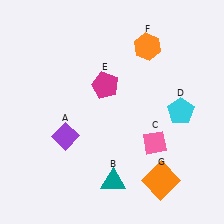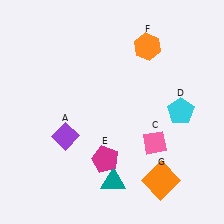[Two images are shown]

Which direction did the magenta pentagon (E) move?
The magenta pentagon (E) moved down.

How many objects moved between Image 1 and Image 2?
1 object moved between the two images.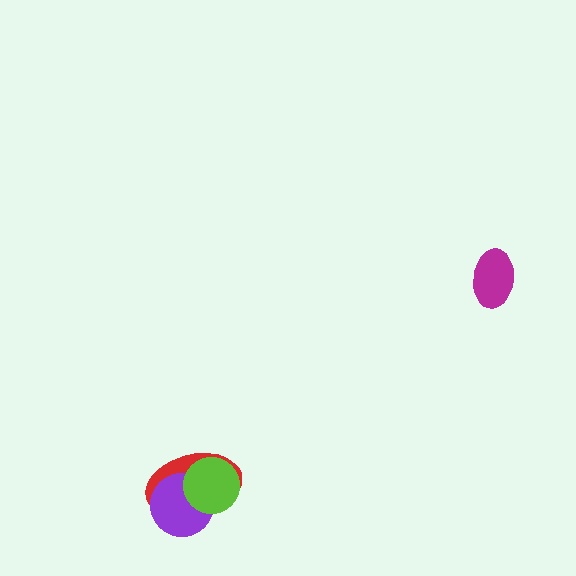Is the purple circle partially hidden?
Yes, it is partially covered by another shape.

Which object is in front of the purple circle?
The lime circle is in front of the purple circle.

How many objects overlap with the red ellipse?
2 objects overlap with the red ellipse.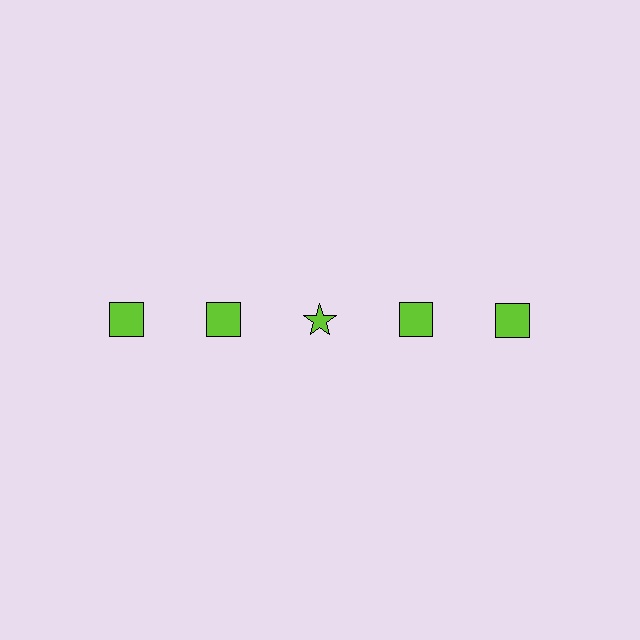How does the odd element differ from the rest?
It has a different shape: star instead of square.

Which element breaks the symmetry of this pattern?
The lime star in the top row, center column breaks the symmetry. All other shapes are lime squares.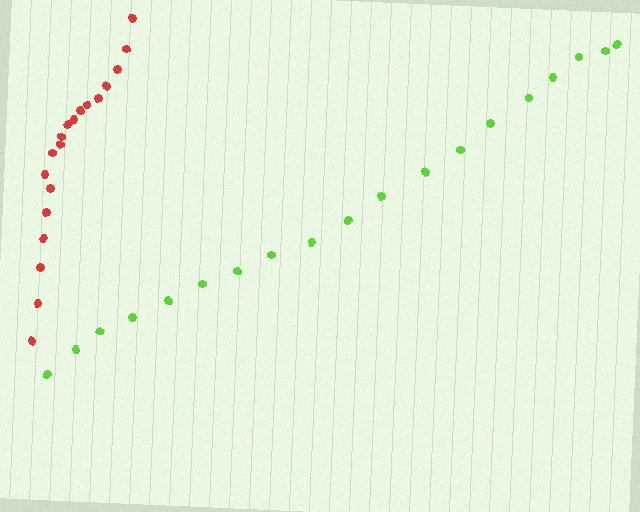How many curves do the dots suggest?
There are 2 distinct paths.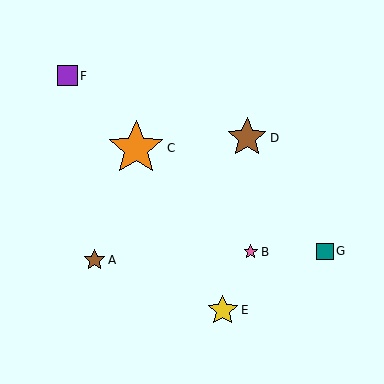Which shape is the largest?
The orange star (labeled C) is the largest.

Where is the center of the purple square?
The center of the purple square is at (67, 76).